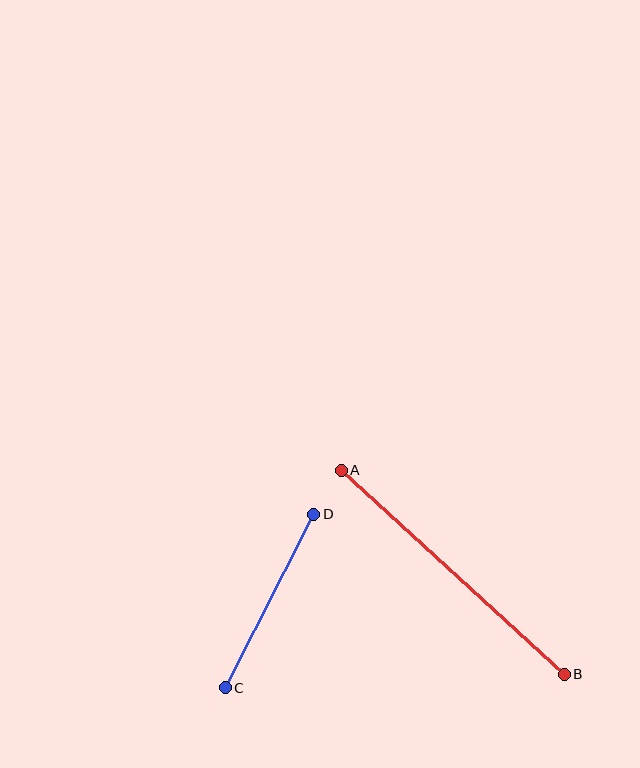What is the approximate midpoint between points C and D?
The midpoint is at approximately (270, 601) pixels.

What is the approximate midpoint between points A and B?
The midpoint is at approximately (453, 572) pixels.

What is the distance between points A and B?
The distance is approximately 302 pixels.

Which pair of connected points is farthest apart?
Points A and B are farthest apart.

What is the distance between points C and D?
The distance is approximately 195 pixels.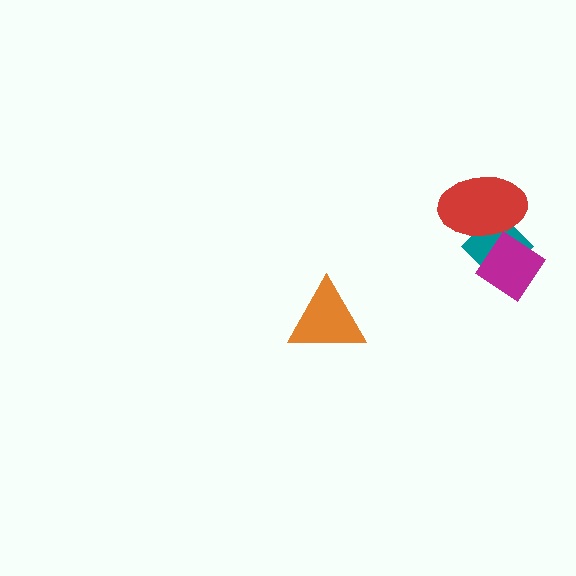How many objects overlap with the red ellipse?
1 object overlaps with the red ellipse.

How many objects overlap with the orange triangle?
0 objects overlap with the orange triangle.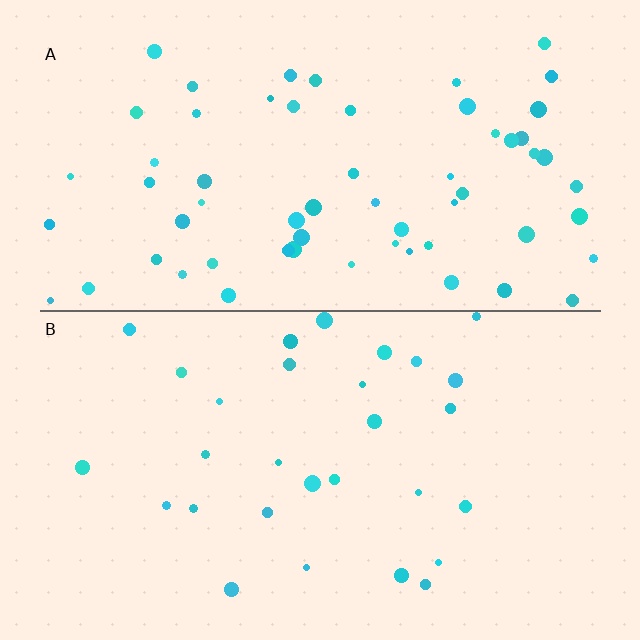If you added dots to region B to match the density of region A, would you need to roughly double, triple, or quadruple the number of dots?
Approximately double.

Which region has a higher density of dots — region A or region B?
A (the top).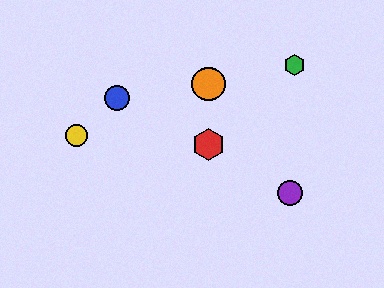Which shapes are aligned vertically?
The red hexagon, the orange circle are aligned vertically.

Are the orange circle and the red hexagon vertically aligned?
Yes, both are at x≈208.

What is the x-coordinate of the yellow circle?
The yellow circle is at x≈77.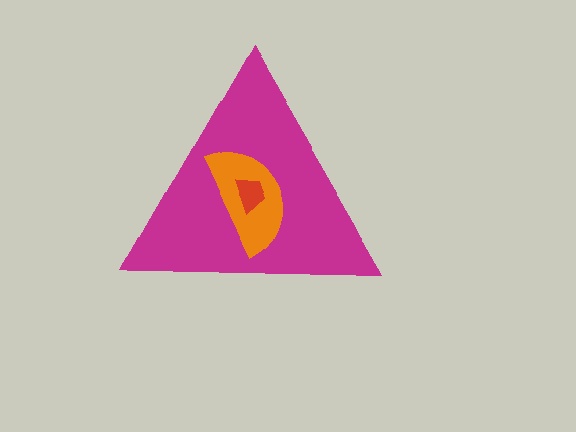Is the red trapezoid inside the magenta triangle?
Yes.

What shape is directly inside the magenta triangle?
The orange semicircle.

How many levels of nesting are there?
3.